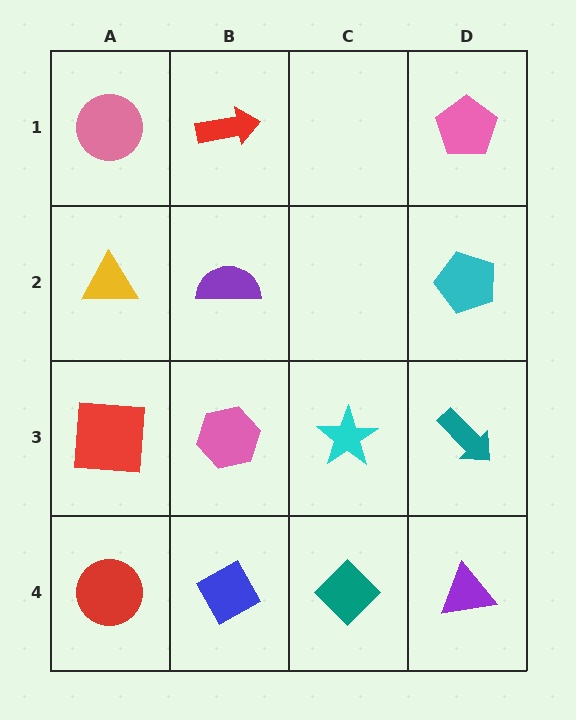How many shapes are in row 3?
4 shapes.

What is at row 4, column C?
A teal diamond.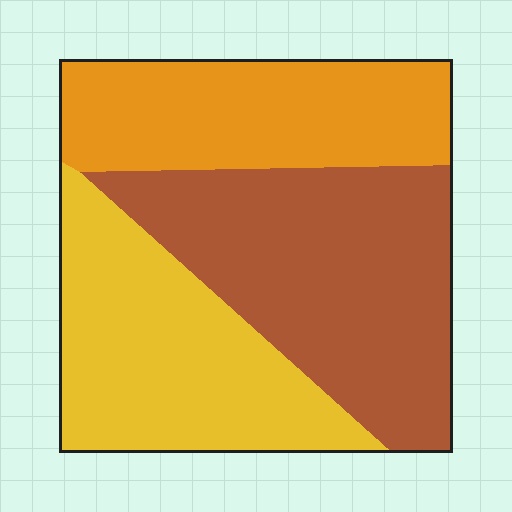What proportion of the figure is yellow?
Yellow covers 32% of the figure.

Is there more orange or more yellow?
Yellow.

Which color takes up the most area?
Brown, at roughly 40%.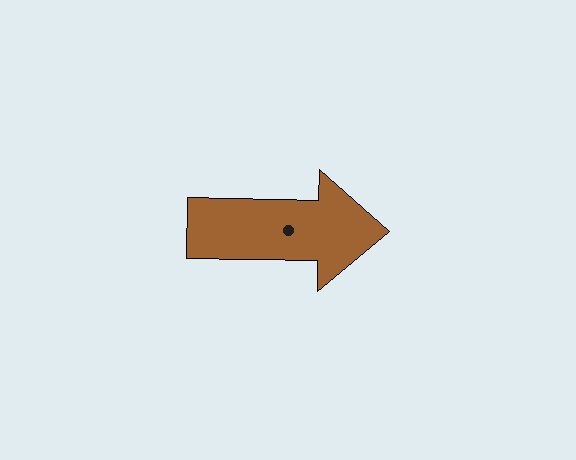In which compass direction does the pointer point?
East.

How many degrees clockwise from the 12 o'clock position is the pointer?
Approximately 91 degrees.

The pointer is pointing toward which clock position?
Roughly 3 o'clock.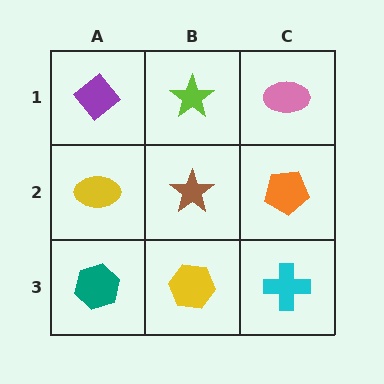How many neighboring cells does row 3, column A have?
2.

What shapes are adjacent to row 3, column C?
An orange pentagon (row 2, column C), a yellow hexagon (row 3, column B).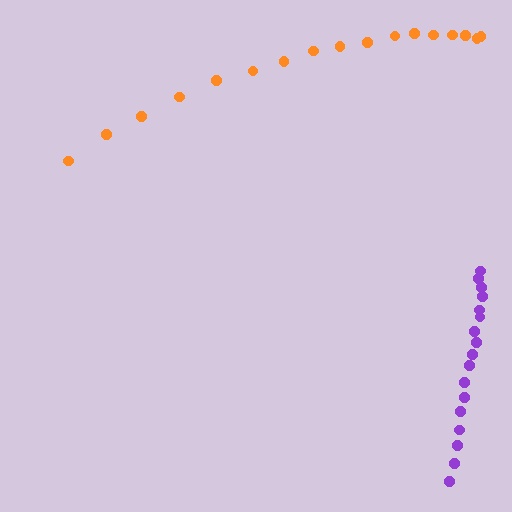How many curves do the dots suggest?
There are 2 distinct paths.